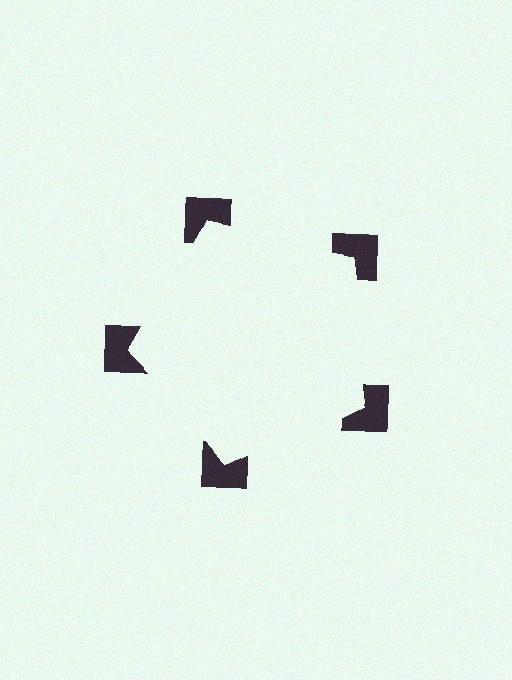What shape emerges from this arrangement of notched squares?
An illusory pentagon — its edges are inferred from the aligned wedge cuts in the notched squares, not physically drawn.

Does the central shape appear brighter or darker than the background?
It typically appears slightly brighter than the background, even though no actual brightness change is drawn.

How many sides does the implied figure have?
5 sides.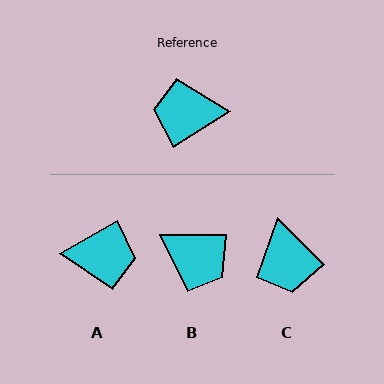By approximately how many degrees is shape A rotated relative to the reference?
Approximately 178 degrees counter-clockwise.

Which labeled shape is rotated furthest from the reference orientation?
A, about 178 degrees away.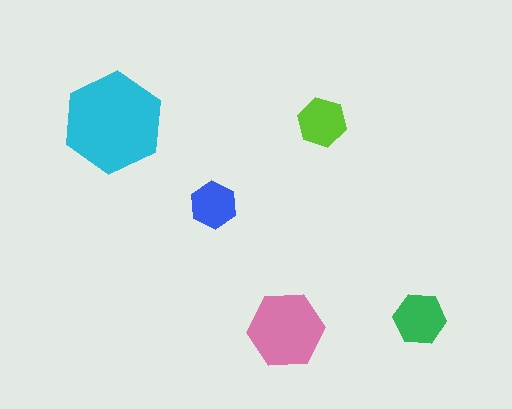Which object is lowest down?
The pink hexagon is bottommost.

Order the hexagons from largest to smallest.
the cyan one, the pink one, the green one, the lime one, the blue one.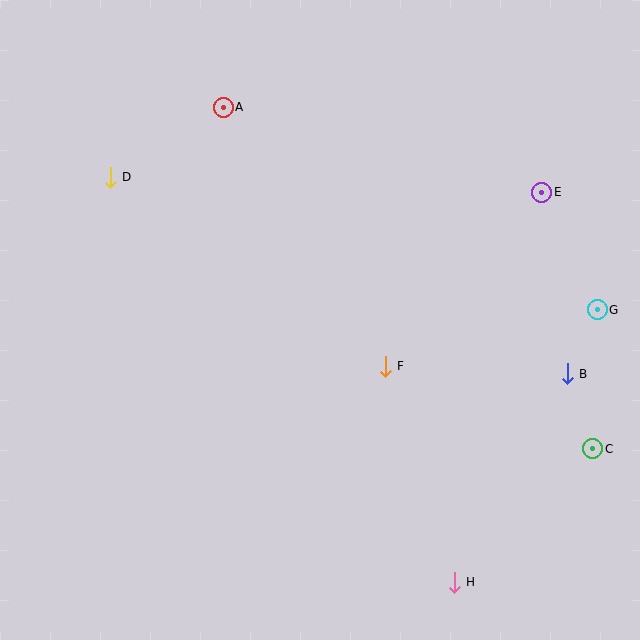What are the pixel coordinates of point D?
Point D is at (110, 177).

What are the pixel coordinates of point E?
Point E is at (542, 192).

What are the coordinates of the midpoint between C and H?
The midpoint between C and H is at (523, 516).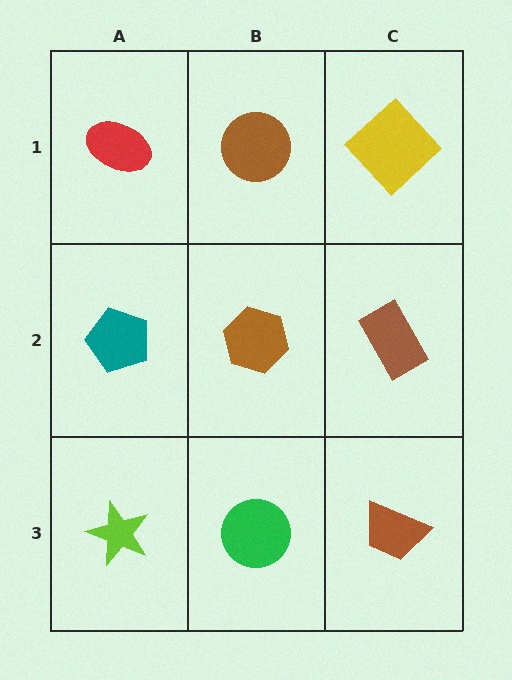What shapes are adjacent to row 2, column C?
A yellow diamond (row 1, column C), a brown trapezoid (row 3, column C), a brown hexagon (row 2, column B).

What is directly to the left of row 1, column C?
A brown circle.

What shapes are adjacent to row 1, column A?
A teal pentagon (row 2, column A), a brown circle (row 1, column B).